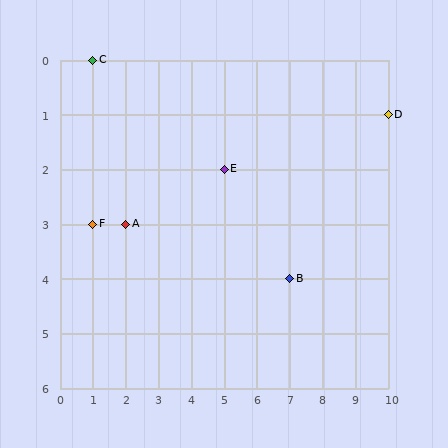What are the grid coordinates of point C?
Point C is at grid coordinates (1, 0).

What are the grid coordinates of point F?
Point F is at grid coordinates (1, 3).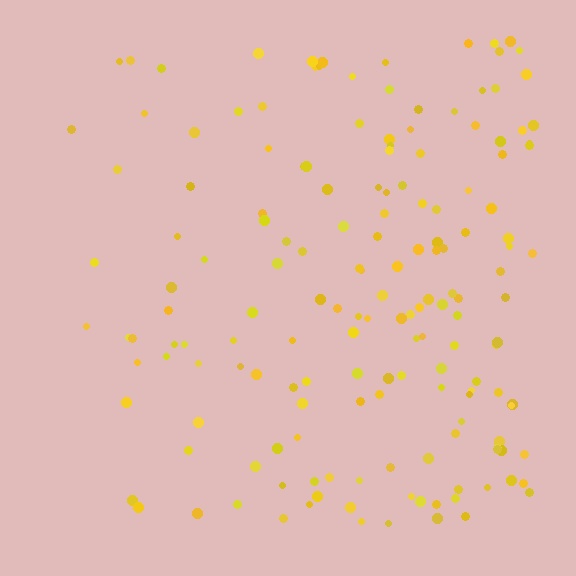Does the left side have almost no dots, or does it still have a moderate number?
Still a moderate number, just noticeably fewer than the right.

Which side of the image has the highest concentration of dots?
The right.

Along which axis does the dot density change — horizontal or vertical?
Horizontal.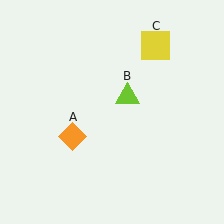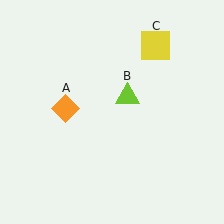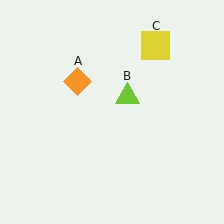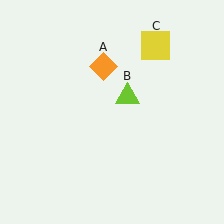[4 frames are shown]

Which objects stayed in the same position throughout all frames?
Lime triangle (object B) and yellow square (object C) remained stationary.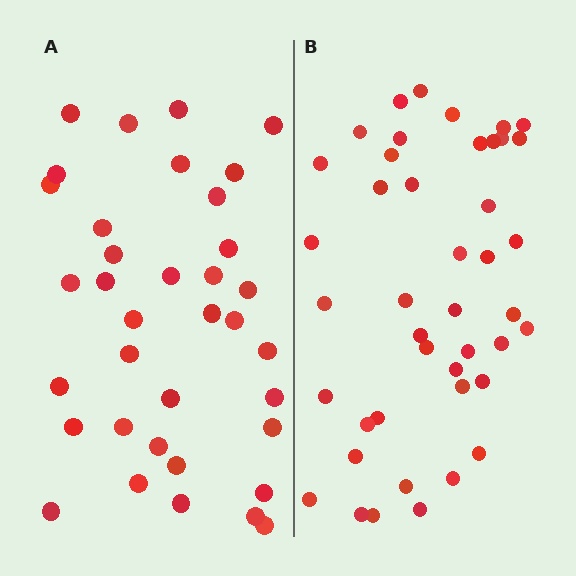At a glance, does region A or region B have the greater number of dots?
Region B (the right region) has more dots.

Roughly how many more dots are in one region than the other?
Region B has roughly 8 or so more dots than region A.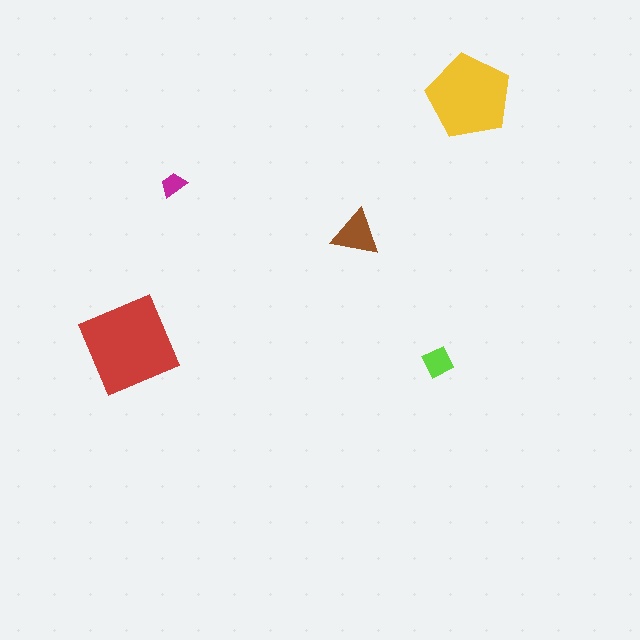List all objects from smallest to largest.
The magenta trapezoid, the lime diamond, the brown triangle, the yellow pentagon, the red square.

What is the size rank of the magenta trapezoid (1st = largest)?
5th.